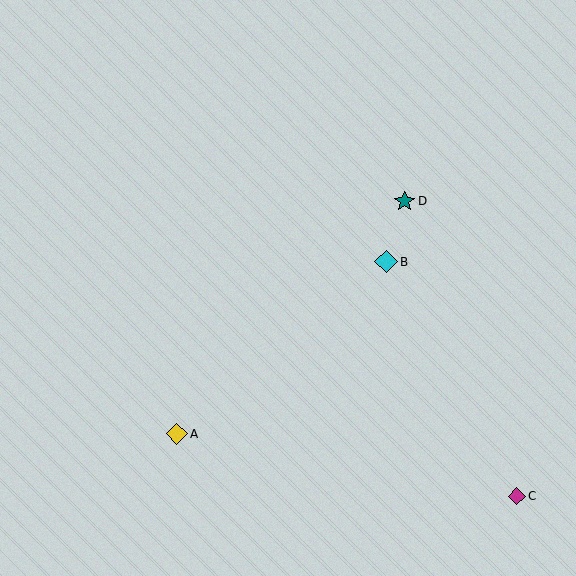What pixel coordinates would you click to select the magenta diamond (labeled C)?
Click at (517, 496) to select the magenta diamond C.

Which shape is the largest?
The cyan diamond (labeled B) is the largest.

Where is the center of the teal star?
The center of the teal star is at (404, 201).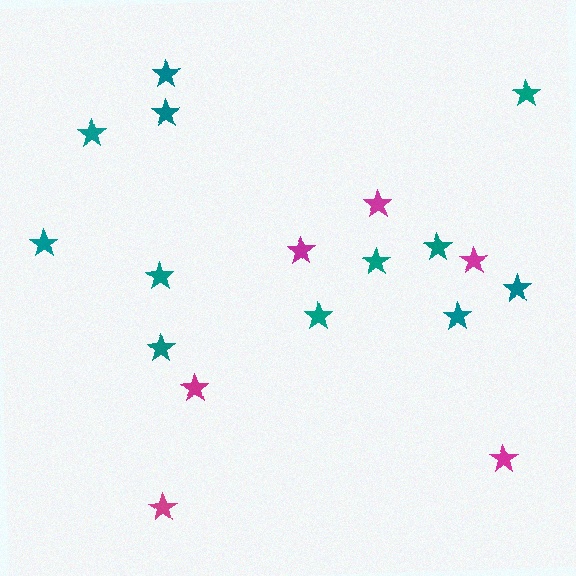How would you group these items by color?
There are 2 groups: one group of teal stars (12) and one group of magenta stars (6).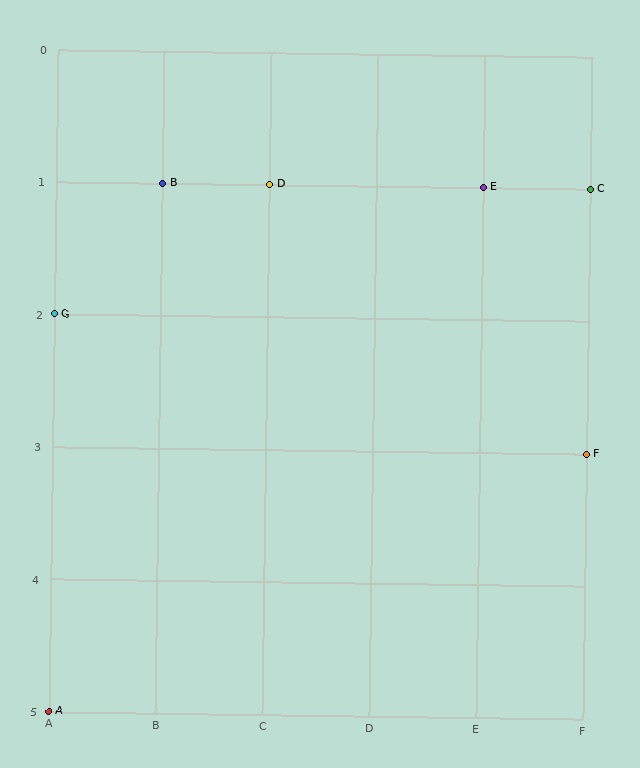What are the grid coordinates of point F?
Point F is at grid coordinates (F, 3).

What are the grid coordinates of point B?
Point B is at grid coordinates (B, 1).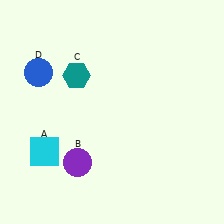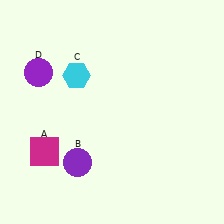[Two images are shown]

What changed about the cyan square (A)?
In Image 1, A is cyan. In Image 2, it changed to magenta.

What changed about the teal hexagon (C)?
In Image 1, C is teal. In Image 2, it changed to cyan.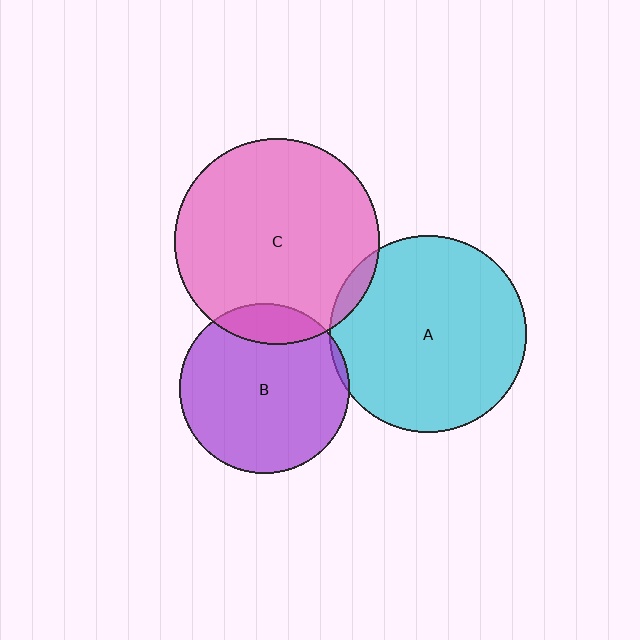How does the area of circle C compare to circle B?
Approximately 1.5 times.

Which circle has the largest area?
Circle C (pink).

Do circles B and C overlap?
Yes.